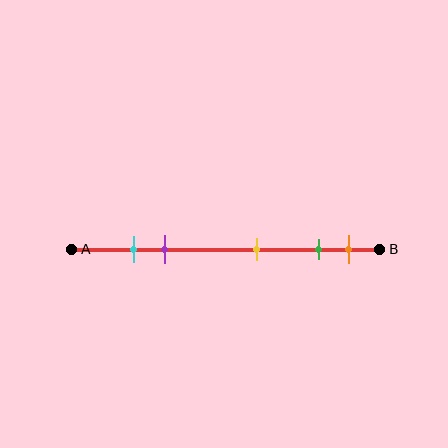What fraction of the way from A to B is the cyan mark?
The cyan mark is approximately 20% (0.2) of the way from A to B.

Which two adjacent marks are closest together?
The cyan and purple marks are the closest adjacent pair.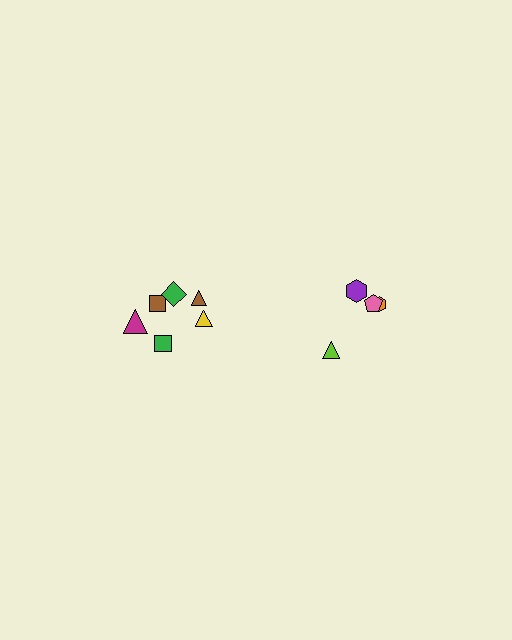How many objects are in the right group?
There are 4 objects.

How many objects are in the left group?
There are 6 objects.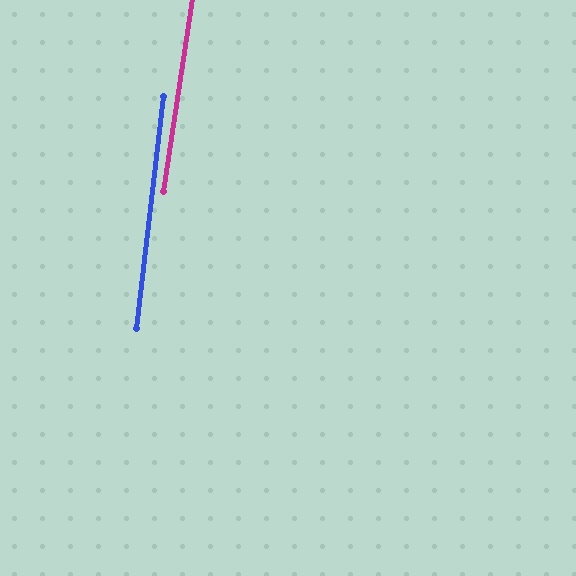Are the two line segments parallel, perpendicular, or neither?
Parallel — their directions differ by only 1.9°.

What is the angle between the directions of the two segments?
Approximately 2 degrees.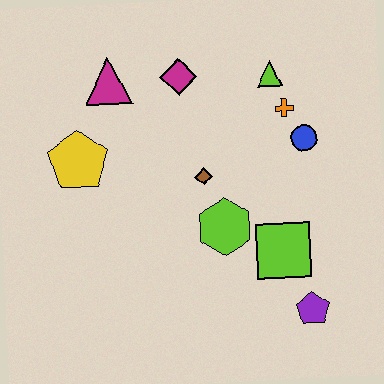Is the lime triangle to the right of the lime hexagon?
Yes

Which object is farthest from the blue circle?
The yellow pentagon is farthest from the blue circle.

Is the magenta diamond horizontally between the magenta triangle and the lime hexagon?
Yes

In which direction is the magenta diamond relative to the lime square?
The magenta diamond is above the lime square.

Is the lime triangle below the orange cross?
No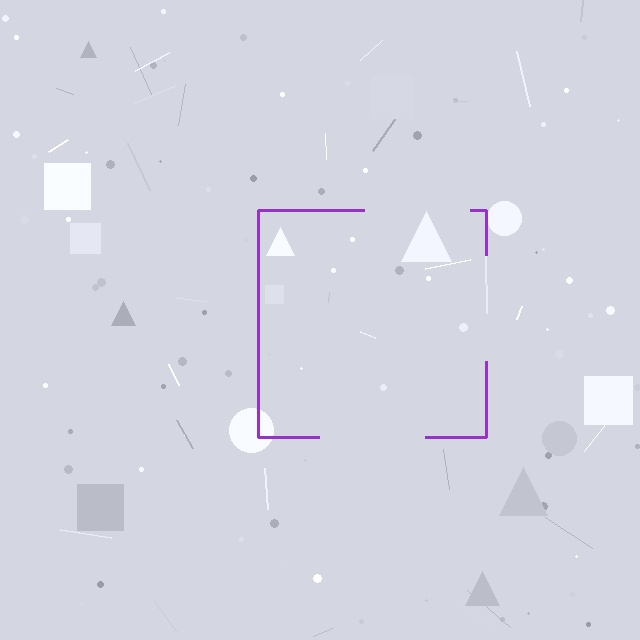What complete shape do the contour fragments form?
The contour fragments form a square.